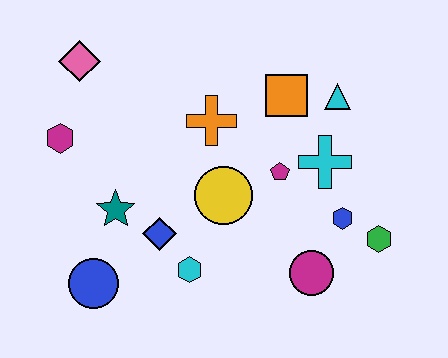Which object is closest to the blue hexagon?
The green hexagon is closest to the blue hexagon.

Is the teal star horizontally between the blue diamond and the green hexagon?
No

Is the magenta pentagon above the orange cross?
No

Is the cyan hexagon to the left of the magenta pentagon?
Yes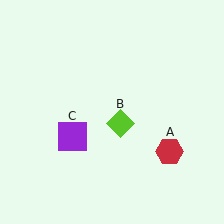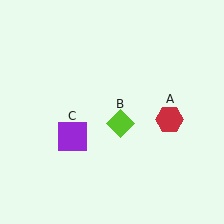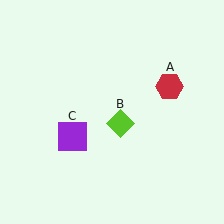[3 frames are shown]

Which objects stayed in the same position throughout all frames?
Lime diamond (object B) and purple square (object C) remained stationary.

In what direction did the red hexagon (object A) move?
The red hexagon (object A) moved up.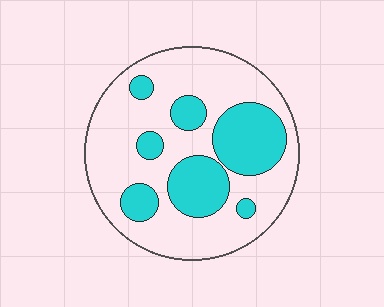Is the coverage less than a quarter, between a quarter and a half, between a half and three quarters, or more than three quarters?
Between a quarter and a half.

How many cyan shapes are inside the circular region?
7.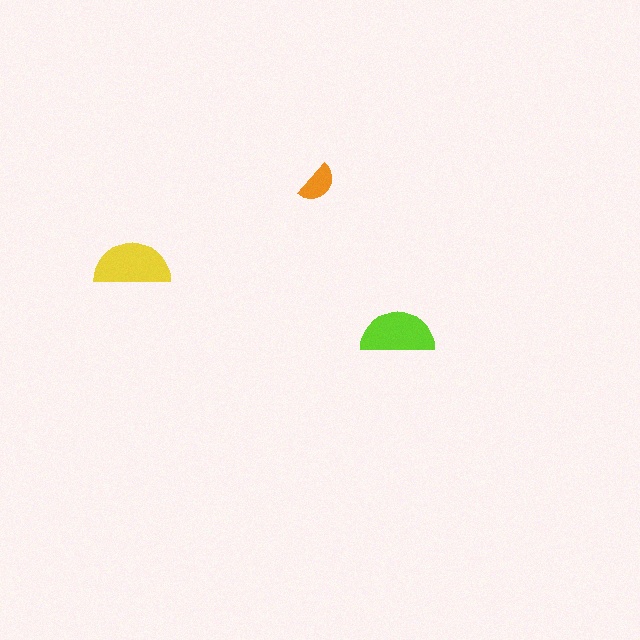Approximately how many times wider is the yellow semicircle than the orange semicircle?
About 2 times wider.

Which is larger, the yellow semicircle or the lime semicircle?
The yellow one.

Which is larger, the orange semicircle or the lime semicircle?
The lime one.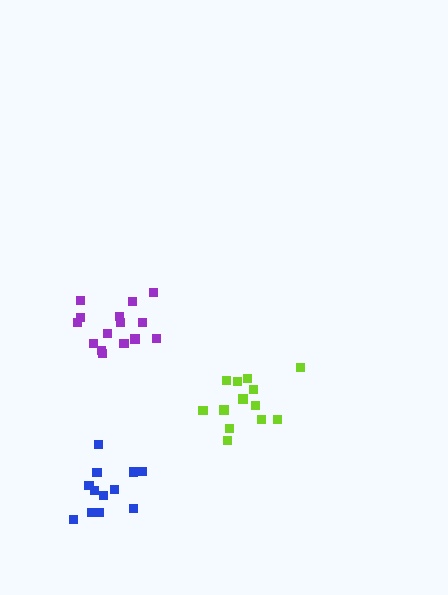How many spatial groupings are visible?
There are 3 spatial groupings.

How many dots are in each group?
Group 1: 15 dots, Group 2: 12 dots, Group 3: 13 dots (40 total).